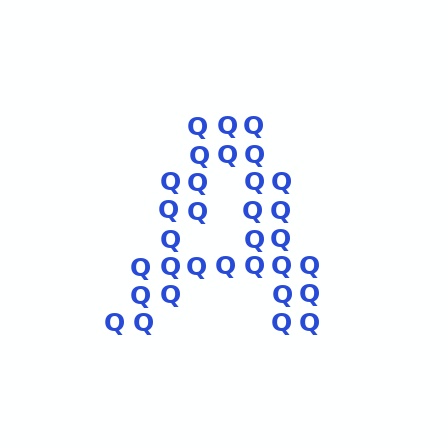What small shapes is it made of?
It is made of small letter Q's.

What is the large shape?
The large shape is the letter A.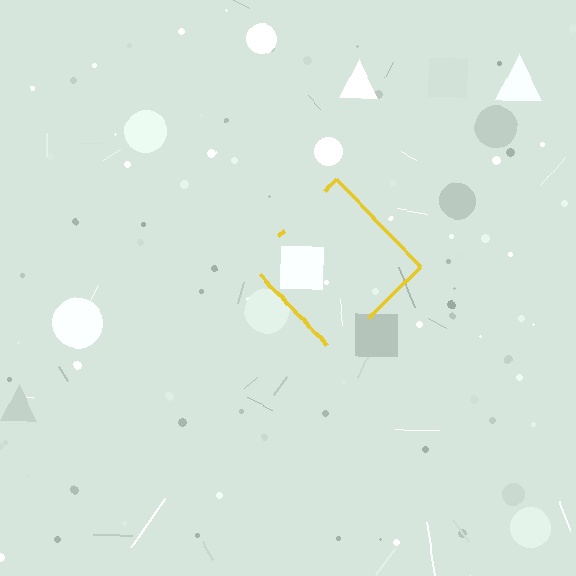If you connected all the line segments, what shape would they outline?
They would outline a diamond.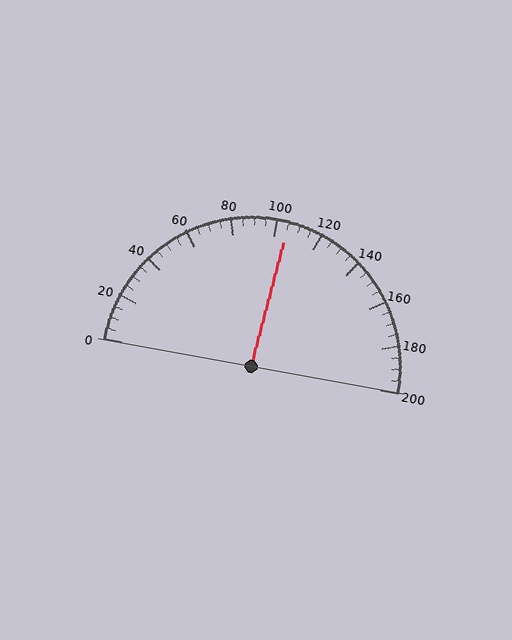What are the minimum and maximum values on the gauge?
The gauge ranges from 0 to 200.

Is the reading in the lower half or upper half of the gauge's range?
The reading is in the upper half of the range (0 to 200).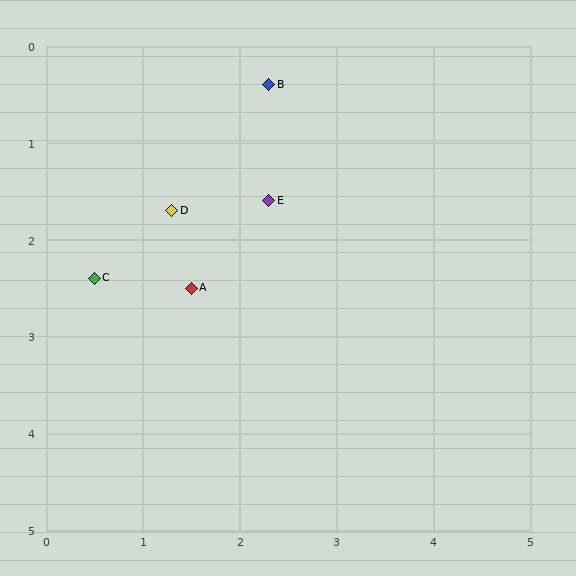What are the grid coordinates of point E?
Point E is at approximately (2.3, 1.6).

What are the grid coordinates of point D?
Point D is at approximately (1.3, 1.7).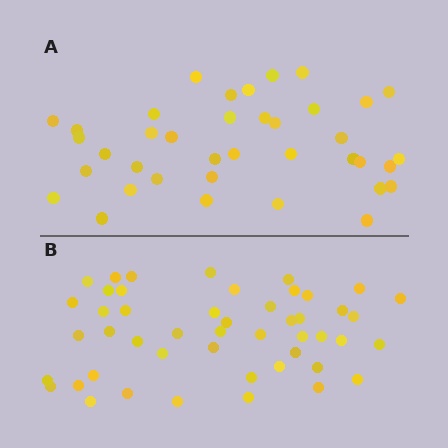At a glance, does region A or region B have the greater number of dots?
Region B (the bottom region) has more dots.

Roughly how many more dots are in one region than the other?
Region B has roughly 10 or so more dots than region A.